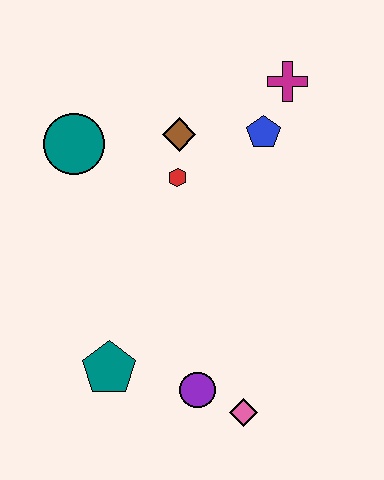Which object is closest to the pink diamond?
The purple circle is closest to the pink diamond.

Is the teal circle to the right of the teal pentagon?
No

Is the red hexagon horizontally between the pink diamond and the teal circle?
Yes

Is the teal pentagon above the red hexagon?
No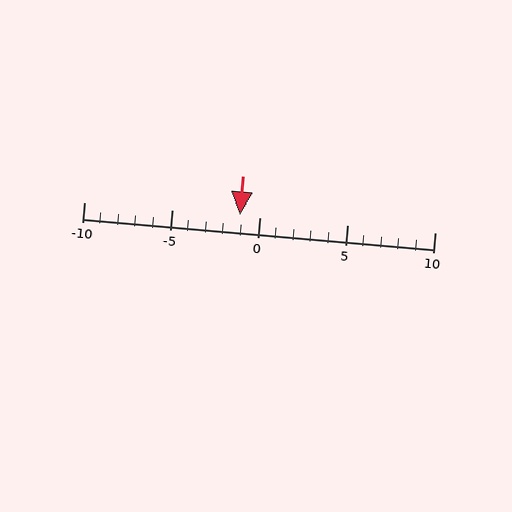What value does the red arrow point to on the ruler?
The red arrow points to approximately -1.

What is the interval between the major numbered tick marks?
The major tick marks are spaced 5 units apart.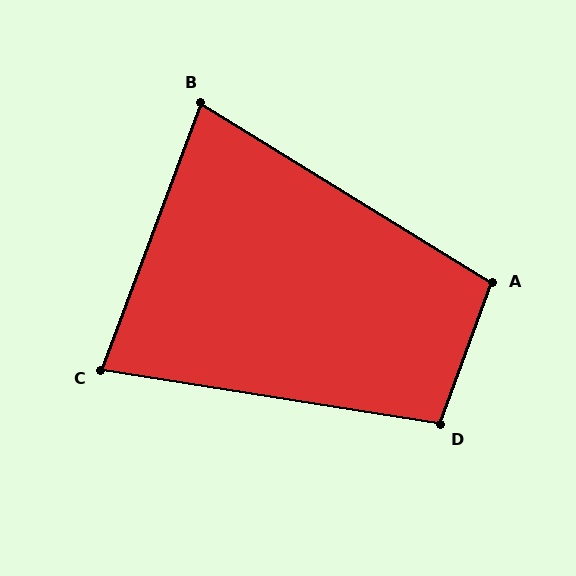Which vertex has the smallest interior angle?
C, at approximately 79 degrees.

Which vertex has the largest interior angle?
A, at approximately 101 degrees.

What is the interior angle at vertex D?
Approximately 101 degrees (obtuse).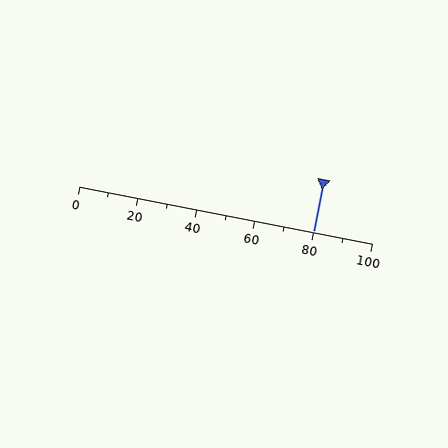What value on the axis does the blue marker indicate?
The marker indicates approximately 80.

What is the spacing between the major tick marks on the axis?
The major ticks are spaced 20 apart.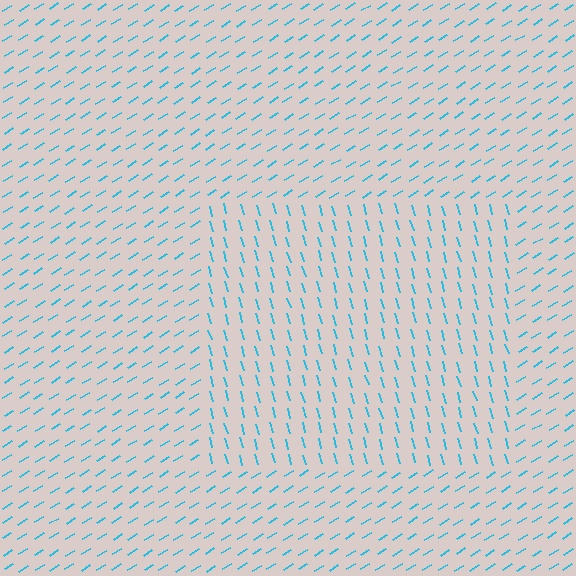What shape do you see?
I see a rectangle.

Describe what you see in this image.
The image is filled with small cyan line segments. A rectangle region in the image has lines oriented differently from the surrounding lines, creating a visible texture boundary.